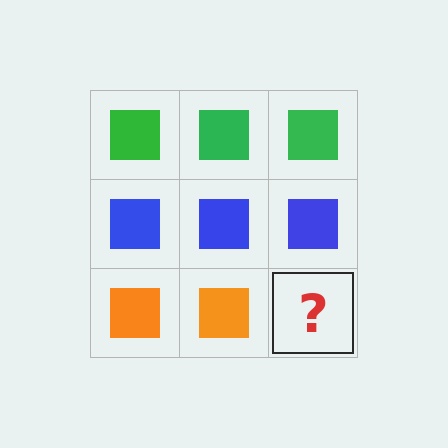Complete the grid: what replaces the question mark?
The question mark should be replaced with an orange square.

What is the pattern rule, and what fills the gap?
The rule is that each row has a consistent color. The gap should be filled with an orange square.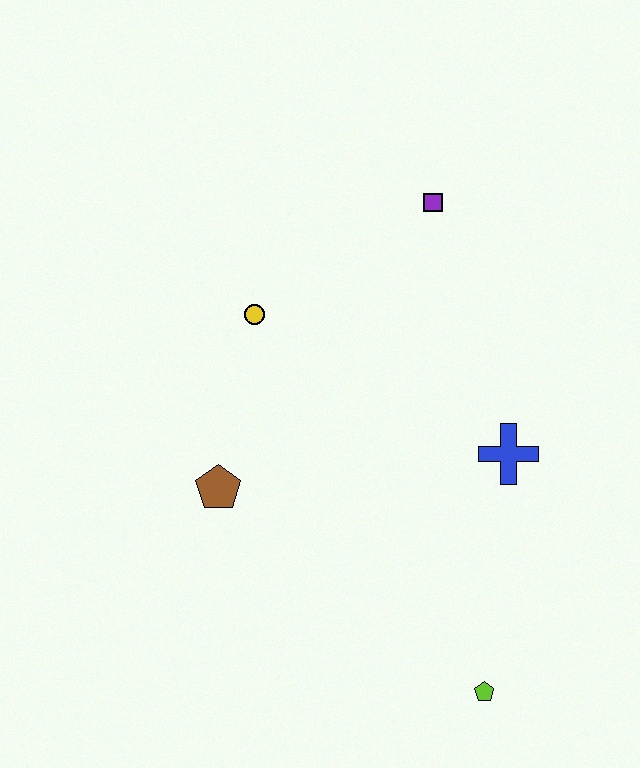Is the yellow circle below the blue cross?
No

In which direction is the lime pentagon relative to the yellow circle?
The lime pentagon is below the yellow circle.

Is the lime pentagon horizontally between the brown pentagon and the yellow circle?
No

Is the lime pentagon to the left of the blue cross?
Yes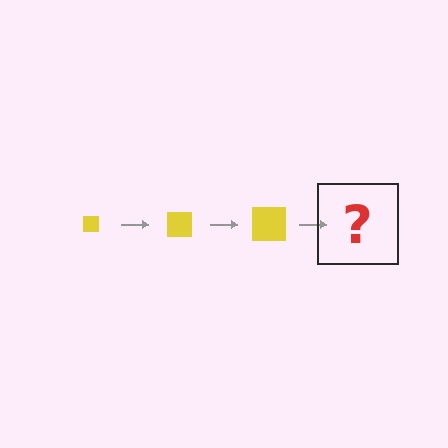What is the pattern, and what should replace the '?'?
The pattern is that the square gets progressively larger each step. The '?' should be a yellow square, larger than the previous one.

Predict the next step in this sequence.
The next step is a yellow square, larger than the previous one.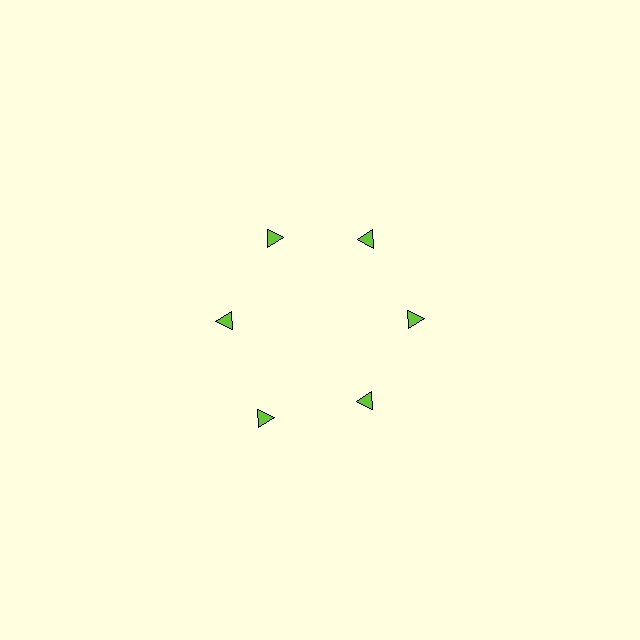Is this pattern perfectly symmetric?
No. The 6 lime triangles are arranged in a ring, but one element near the 7 o'clock position is pushed outward from the center, breaking the 6-fold rotational symmetry.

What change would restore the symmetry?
The symmetry would be restored by moving it inward, back onto the ring so that all 6 triangles sit at equal angles and equal distance from the center.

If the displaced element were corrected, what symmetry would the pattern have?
It would have 6-fold rotational symmetry — the pattern would map onto itself every 60 degrees.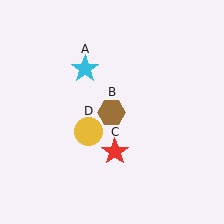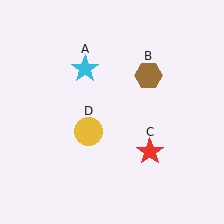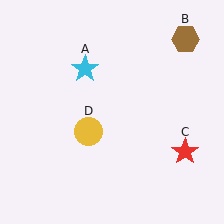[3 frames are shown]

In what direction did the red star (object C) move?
The red star (object C) moved right.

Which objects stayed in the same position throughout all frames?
Cyan star (object A) and yellow circle (object D) remained stationary.